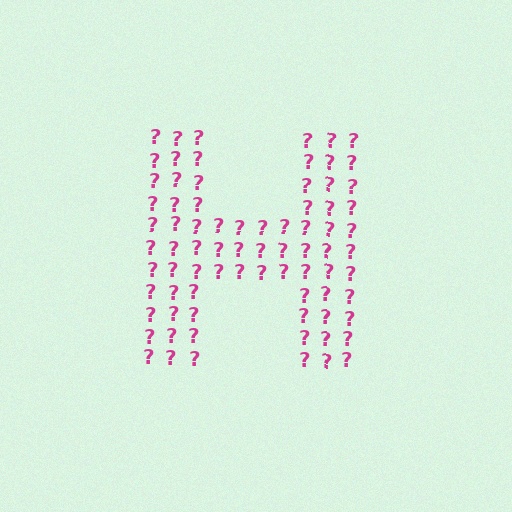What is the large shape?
The large shape is the letter H.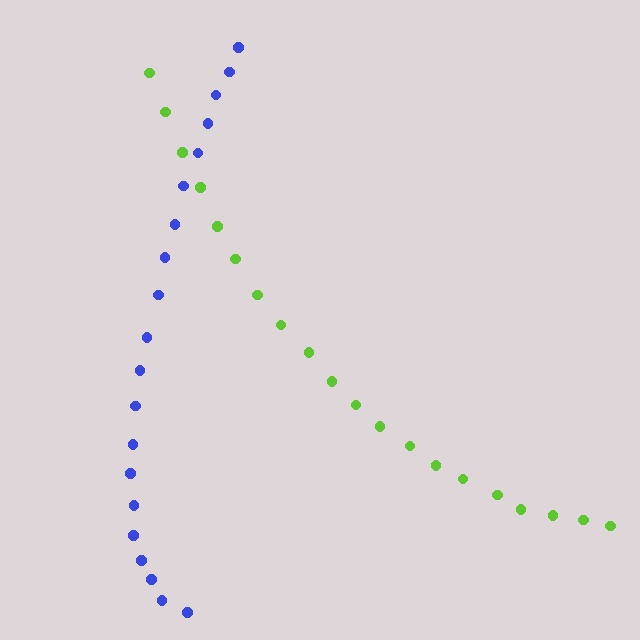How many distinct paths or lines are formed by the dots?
There are 2 distinct paths.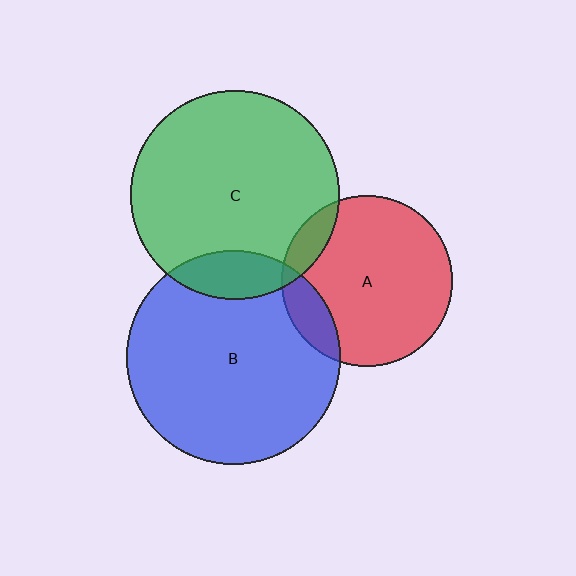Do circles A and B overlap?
Yes.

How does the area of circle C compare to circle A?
Approximately 1.5 times.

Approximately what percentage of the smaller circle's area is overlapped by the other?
Approximately 15%.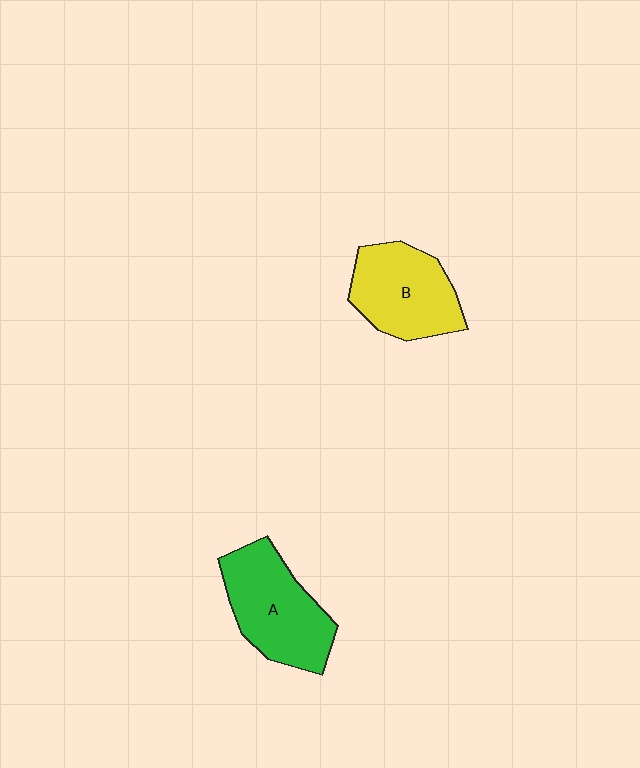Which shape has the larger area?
Shape A (green).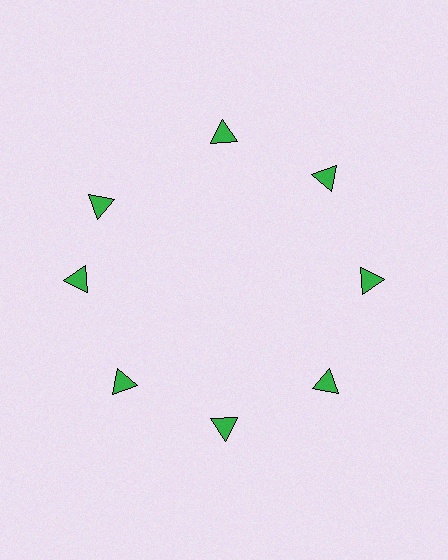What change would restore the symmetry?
The symmetry would be restored by rotating it back into even spacing with its neighbors so that all 8 triangles sit at equal angles and equal distance from the center.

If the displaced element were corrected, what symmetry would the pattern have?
It would have 8-fold rotational symmetry — the pattern would map onto itself every 45 degrees.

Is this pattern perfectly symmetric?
No. The 8 green triangles are arranged in a ring, but one element near the 10 o'clock position is rotated out of alignment along the ring, breaking the 8-fold rotational symmetry.